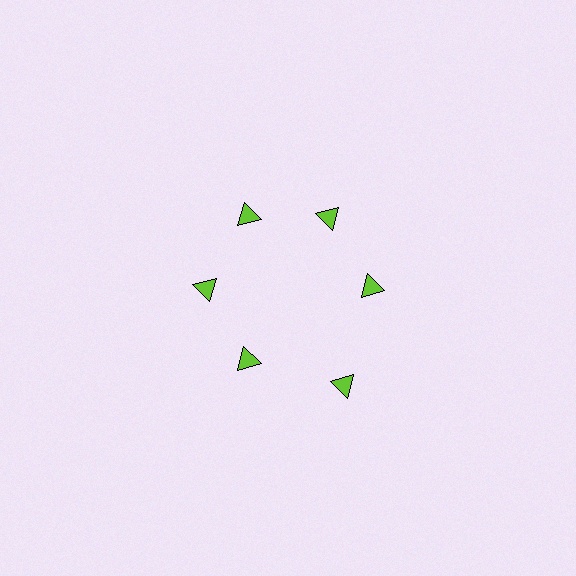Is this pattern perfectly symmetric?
No. The 6 lime triangles are arranged in a ring, but one element near the 5 o'clock position is pushed outward from the center, breaking the 6-fold rotational symmetry.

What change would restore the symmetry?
The symmetry would be restored by moving it inward, back onto the ring so that all 6 triangles sit at equal angles and equal distance from the center.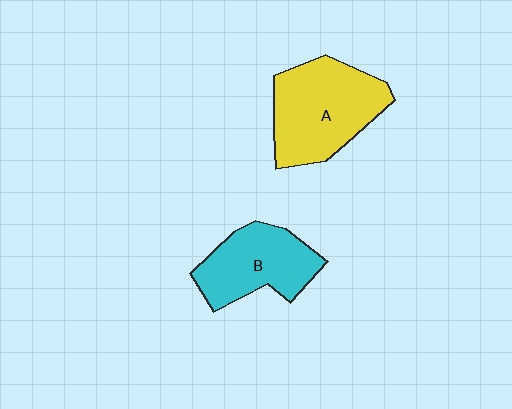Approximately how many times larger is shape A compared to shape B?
Approximately 1.3 times.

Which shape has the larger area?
Shape A (yellow).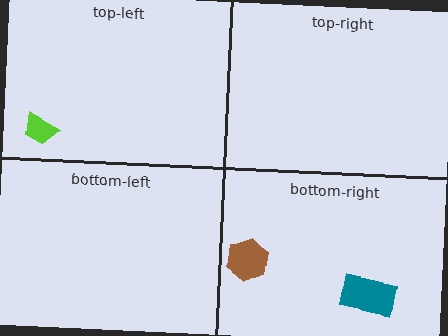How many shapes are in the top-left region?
1.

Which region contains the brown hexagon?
The bottom-right region.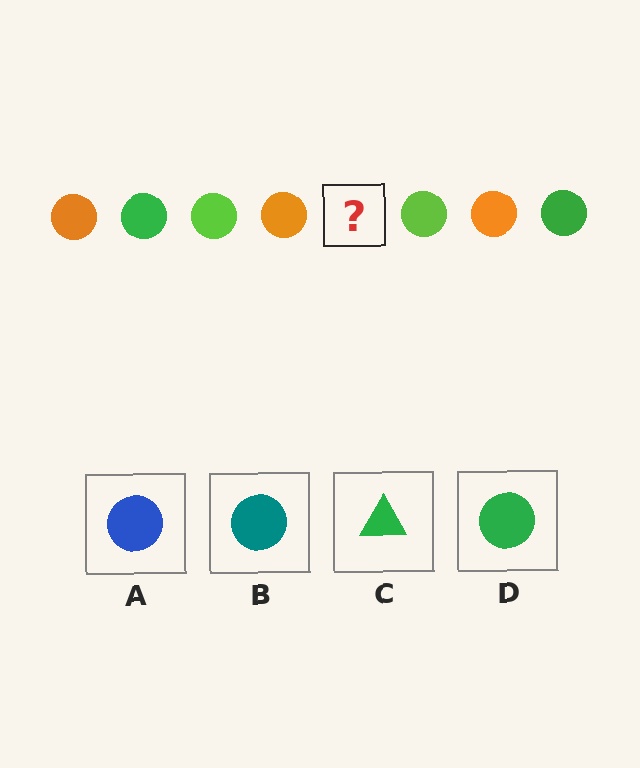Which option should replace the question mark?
Option D.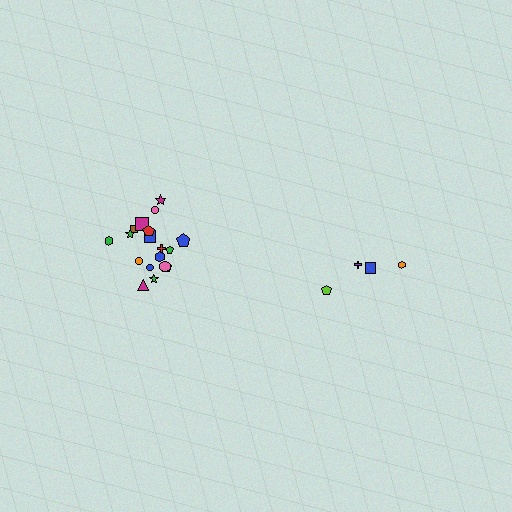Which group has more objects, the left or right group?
The left group.